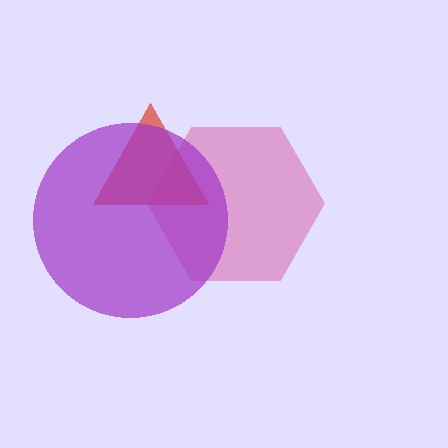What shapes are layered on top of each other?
The layered shapes are: a magenta hexagon, a red triangle, a purple circle.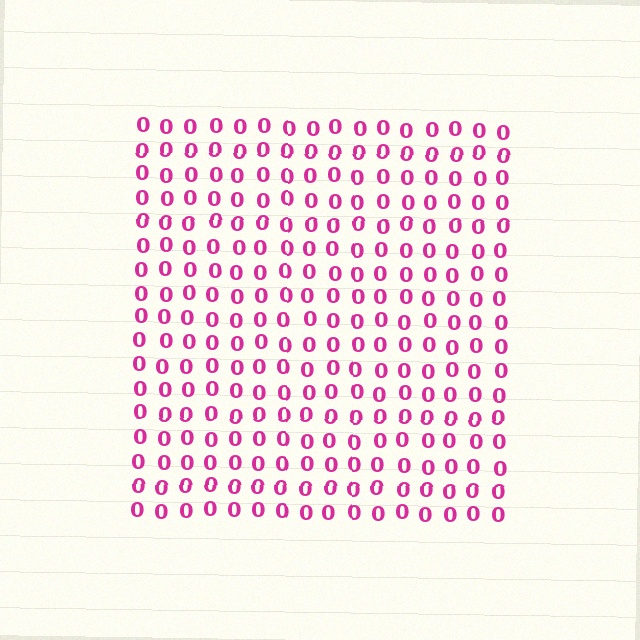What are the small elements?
The small elements are digit 0's.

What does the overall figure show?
The overall figure shows a square.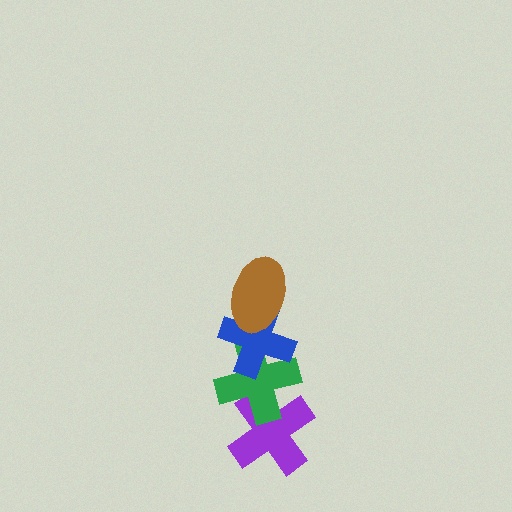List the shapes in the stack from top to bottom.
From top to bottom: the brown ellipse, the blue cross, the green cross, the purple cross.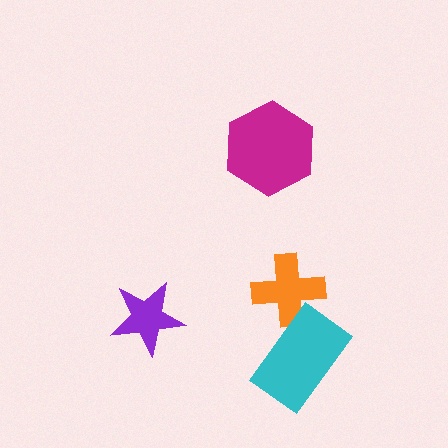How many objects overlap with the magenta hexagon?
0 objects overlap with the magenta hexagon.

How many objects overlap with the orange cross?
1 object overlaps with the orange cross.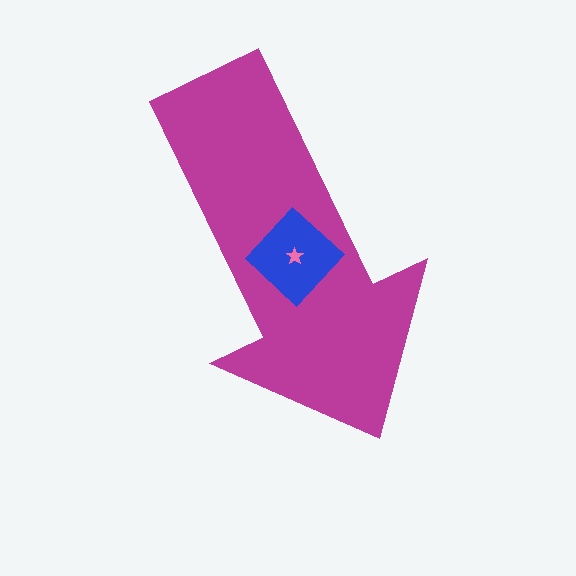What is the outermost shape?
The magenta arrow.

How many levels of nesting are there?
3.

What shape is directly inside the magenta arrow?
The blue diamond.